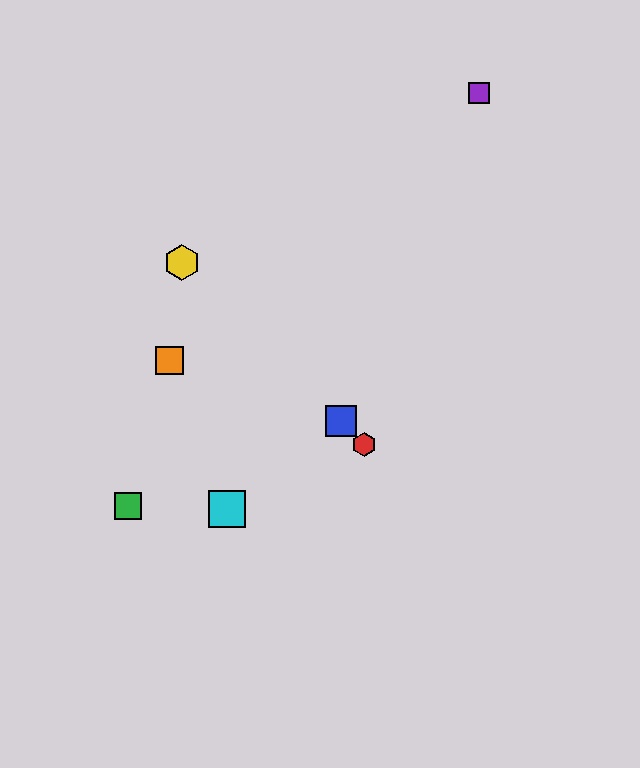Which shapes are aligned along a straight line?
The red hexagon, the blue square, the yellow hexagon are aligned along a straight line.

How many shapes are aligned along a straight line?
3 shapes (the red hexagon, the blue square, the yellow hexagon) are aligned along a straight line.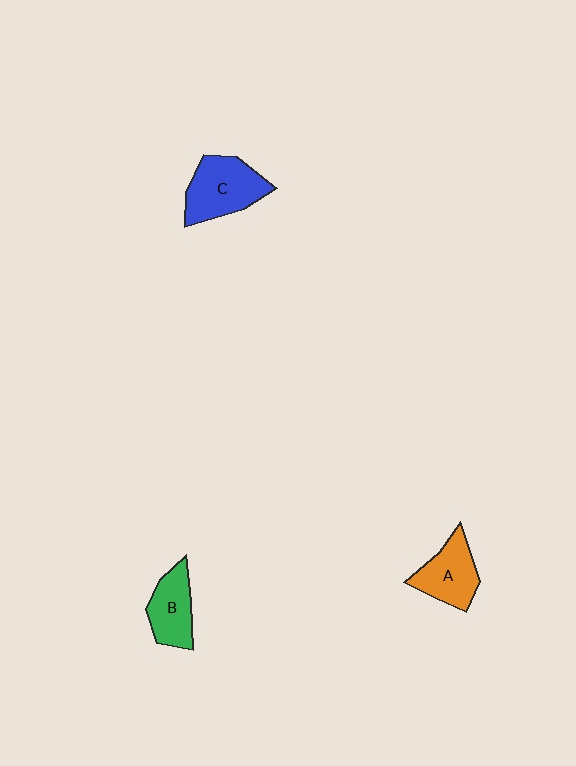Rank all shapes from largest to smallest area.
From largest to smallest: C (blue), A (orange), B (green).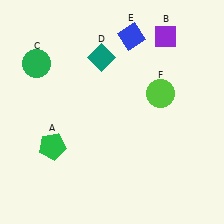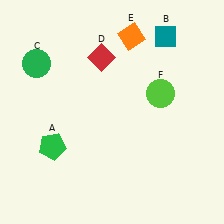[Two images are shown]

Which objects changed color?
B changed from purple to teal. D changed from teal to red. E changed from blue to orange.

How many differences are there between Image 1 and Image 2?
There are 3 differences between the two images.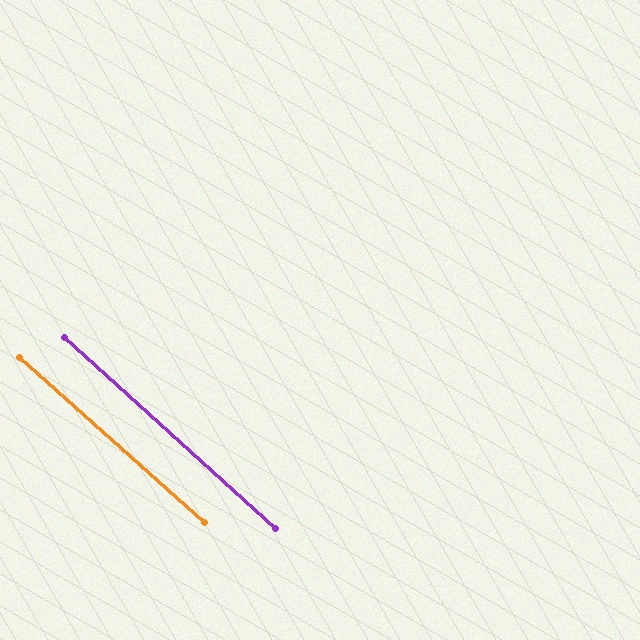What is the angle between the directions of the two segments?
Approximately 0 degrees.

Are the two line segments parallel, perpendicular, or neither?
Parallel — their directions differ by only 0.5°.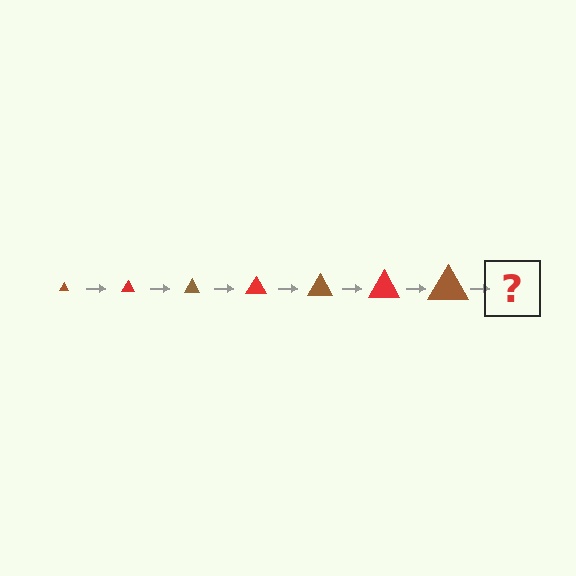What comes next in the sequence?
The next element should be a red triangle, larger than the previous one.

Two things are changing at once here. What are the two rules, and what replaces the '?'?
The two rules are that the triangle grows larger each step and the color cycles through brown and red. The '?' should be a red triangle, larger than the previous one.